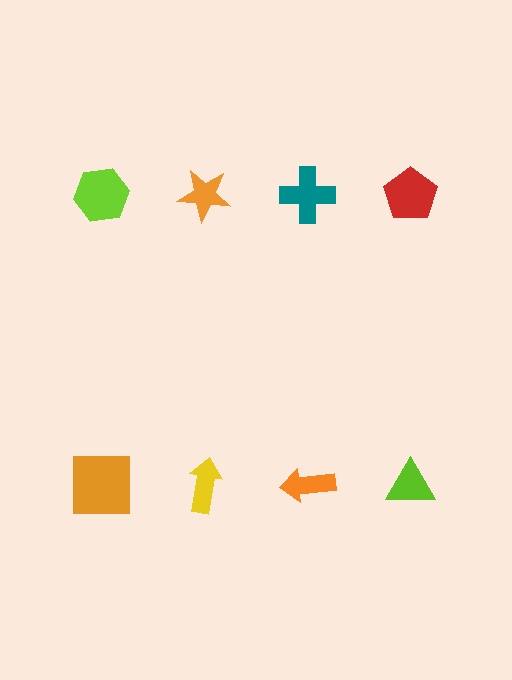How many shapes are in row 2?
4 shapes.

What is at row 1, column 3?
A teal cross.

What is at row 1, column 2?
An orange star.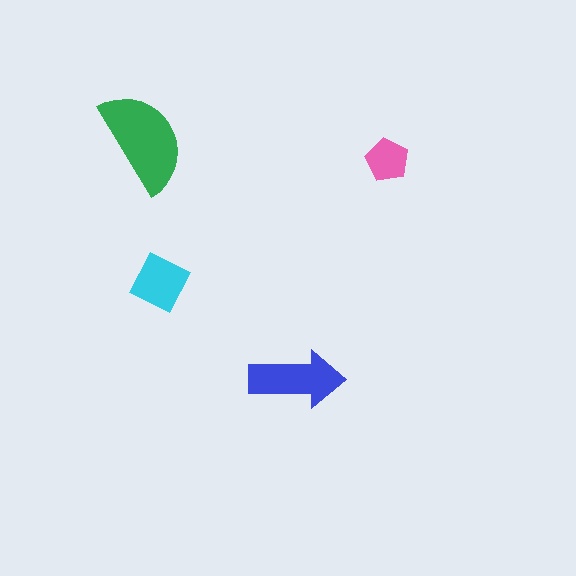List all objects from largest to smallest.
The green semicircle, the blue arrow, the cyan diamond, the pink pentagon.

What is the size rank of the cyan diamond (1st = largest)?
3rd.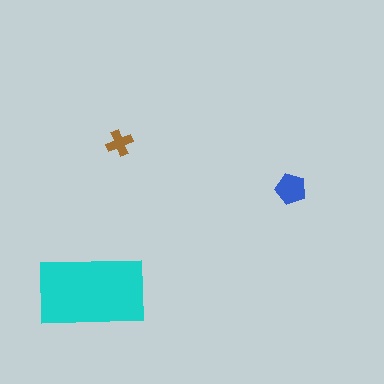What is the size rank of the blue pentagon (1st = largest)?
2nd.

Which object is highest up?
The brown cross is topmost.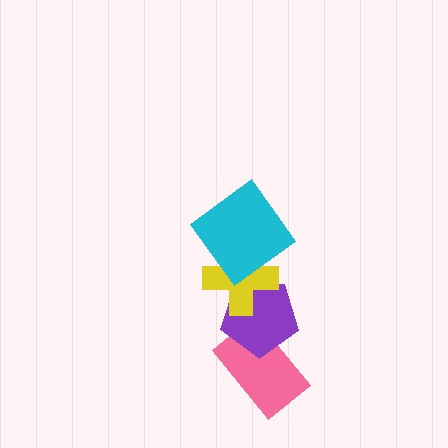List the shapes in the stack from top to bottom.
From top to bottom: the cyan diamond, the yellow cross, the purple pentagon, the pink rectangle.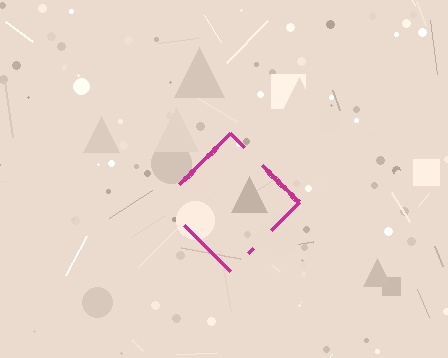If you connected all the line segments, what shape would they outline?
They would outline a diamond.